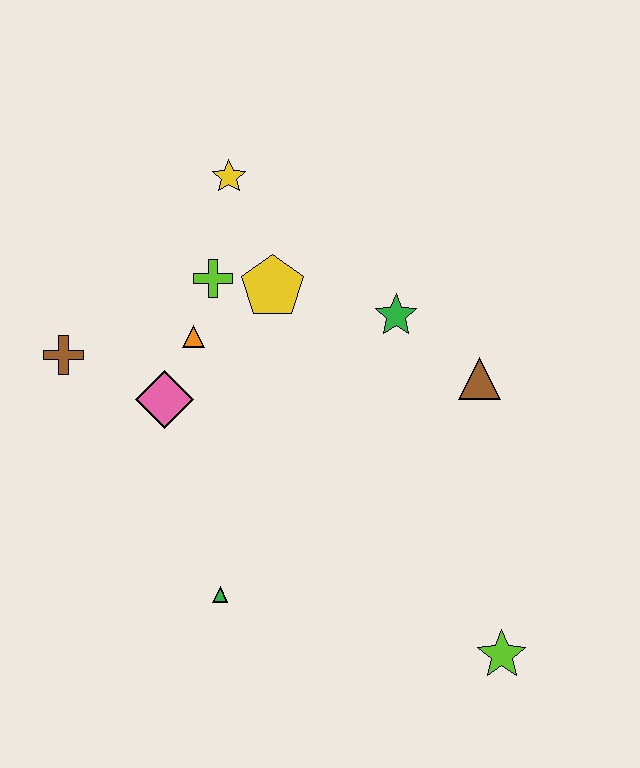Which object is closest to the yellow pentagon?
The lime cross is closest to the yellow pentagon.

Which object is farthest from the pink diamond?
The lime star is farthest from the pink diamond.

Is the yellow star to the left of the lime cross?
No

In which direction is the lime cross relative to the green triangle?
The lime cross is above the green triangle.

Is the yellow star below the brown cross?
No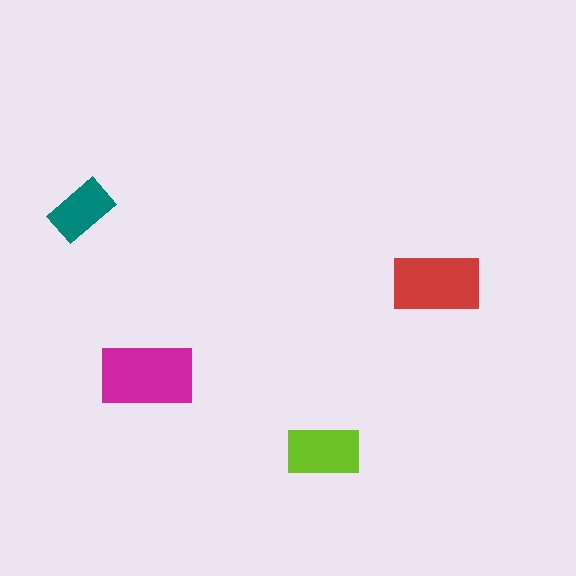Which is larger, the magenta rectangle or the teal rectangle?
The magenta one.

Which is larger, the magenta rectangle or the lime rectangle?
The magenta one.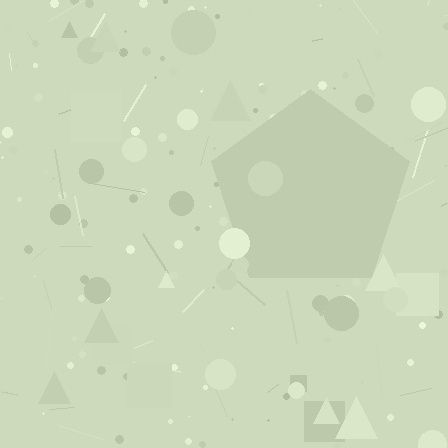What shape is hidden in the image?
A pentagon is hidden in the image.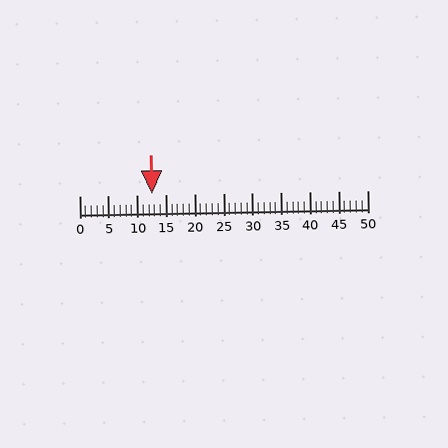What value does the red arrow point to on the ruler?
The red arrow points to approximately 12.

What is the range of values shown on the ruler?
The ruler shows values from 0 to 50.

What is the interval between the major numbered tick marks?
The major tick marks are spaced 5 units apart.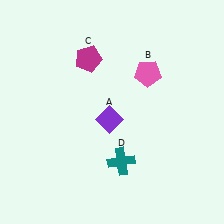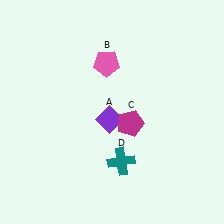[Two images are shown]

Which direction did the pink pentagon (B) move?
The pink pentagon (B) moved left.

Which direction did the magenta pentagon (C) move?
The magenta pentagon (C) moved down.